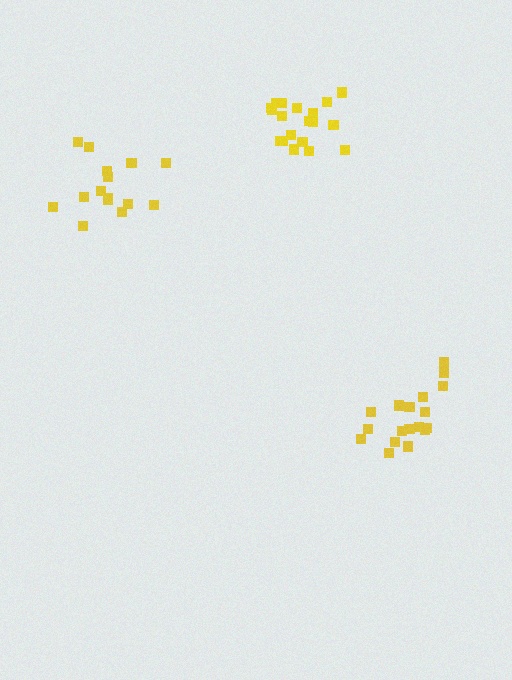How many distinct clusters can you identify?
There are 3 distinct clusters.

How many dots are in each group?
Group 1: 18 dots, Group 2: 15 dots, Group 3: 19 dots (52 total).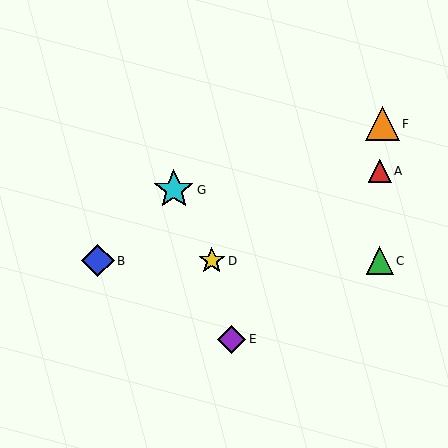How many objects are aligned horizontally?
3 objects (B, C, D) are aligned horizontally.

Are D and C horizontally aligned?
Yes, both are at y≈261.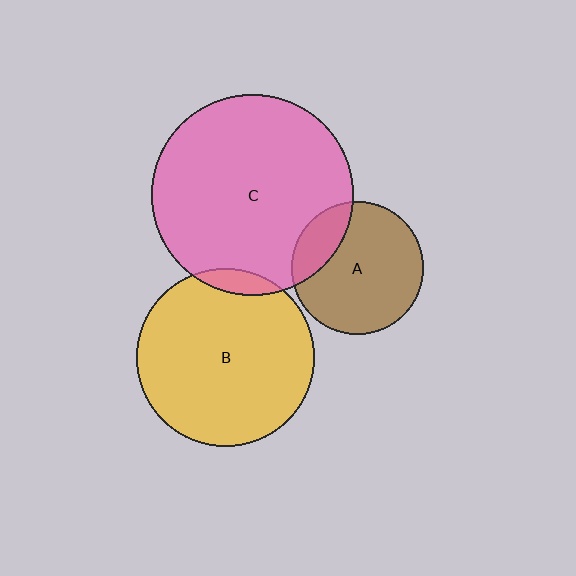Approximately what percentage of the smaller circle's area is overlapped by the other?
Approximately 5%.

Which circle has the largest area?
Circle C (pink).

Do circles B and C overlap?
Yes.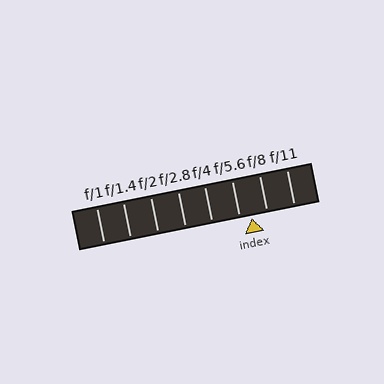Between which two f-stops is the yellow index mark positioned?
The index mark is between f/5.6 and f/8.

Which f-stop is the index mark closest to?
The index mark is closest to f/5.6.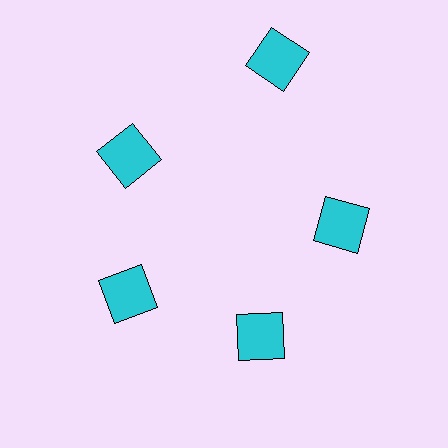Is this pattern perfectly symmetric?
No. The 5 cyan squares are arranged in a ring, but one element near the 1 o'clock position is pushed outward from the center, breaking the 5-fold rotational symmetry.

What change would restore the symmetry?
The symmetry would be restored by moving it inward, back onto the ring so that all 5 squares sit at equal angles and equal distance from the center.